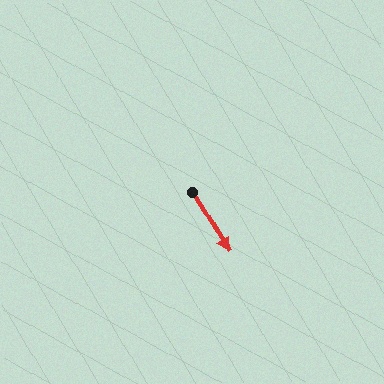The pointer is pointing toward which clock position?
Roughly 5 o'clock.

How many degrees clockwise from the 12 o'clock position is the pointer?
Approximately 149 degrees.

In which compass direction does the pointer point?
Southeast.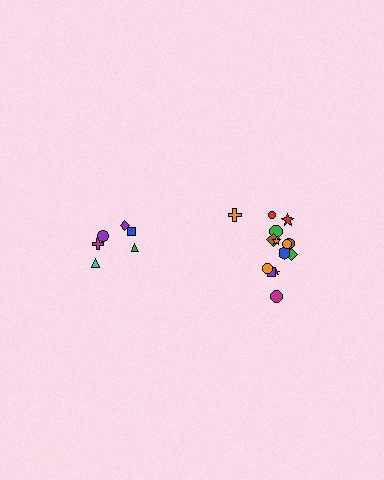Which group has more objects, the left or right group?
The right group.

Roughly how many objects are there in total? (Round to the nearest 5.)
Roughly 20 objects in total.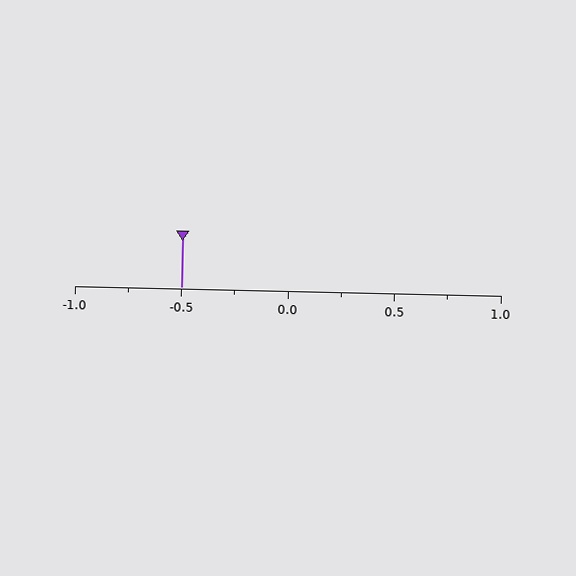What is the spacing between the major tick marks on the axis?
The major ticks are spaced 0.5 apart.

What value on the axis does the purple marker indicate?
The marker indicates approximately -0.5.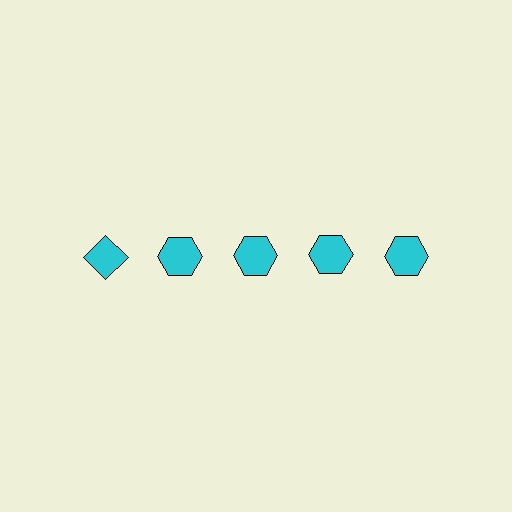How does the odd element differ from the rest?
It has a different shape: diamond instead of hexagon.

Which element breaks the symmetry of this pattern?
The cyan diamond in the top row, leftmost column breaks the symmetry. All other shapes are cyan hexagons.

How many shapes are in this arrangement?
There are 5 shapes arranged in a grid pattern.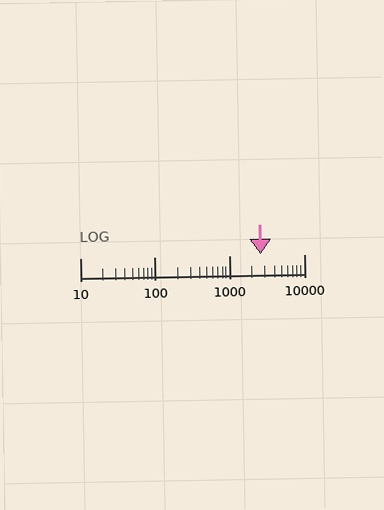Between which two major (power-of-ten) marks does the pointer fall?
The pointer is between 1000 and 10000.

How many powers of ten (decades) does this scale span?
The scale spans 3 decades, from 10 to 10000.